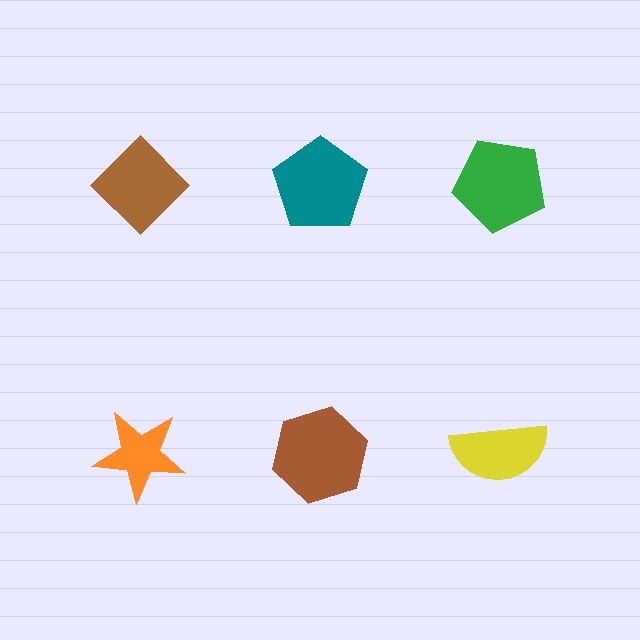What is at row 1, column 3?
A green pentagon.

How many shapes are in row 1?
3 shapes.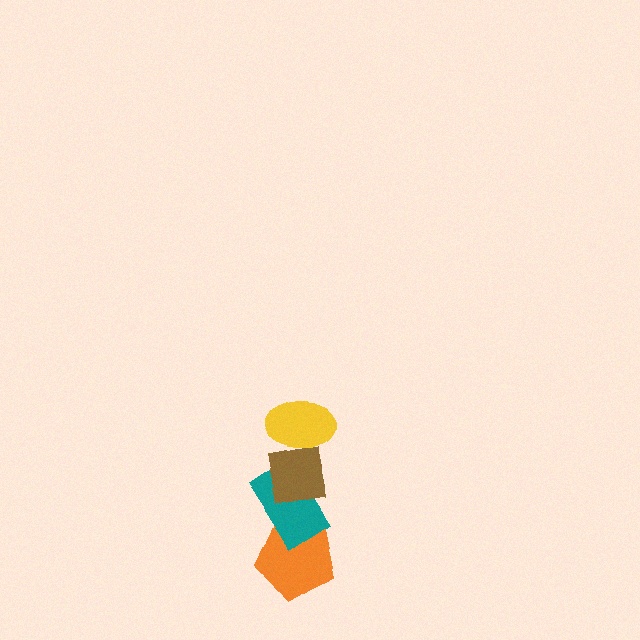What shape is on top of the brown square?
The yellow ellipse is on top of the brown square.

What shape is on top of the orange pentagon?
The teal rectangle is on top of the orange pentagon.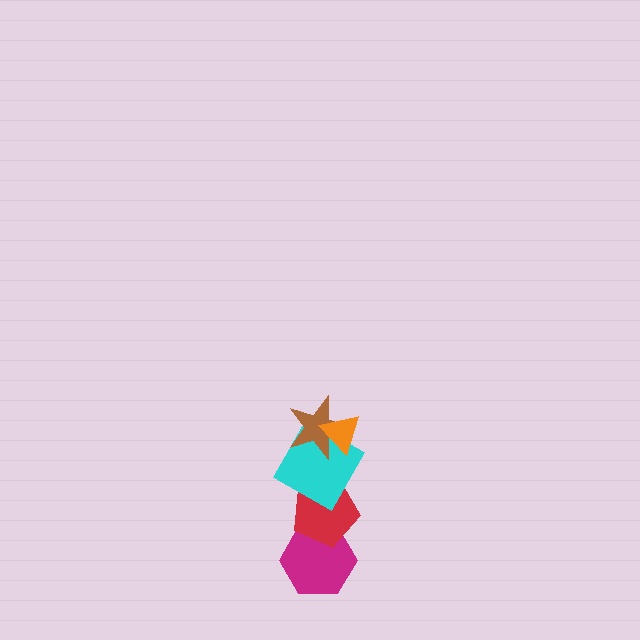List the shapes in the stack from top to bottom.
From top to bottom: the orange triangle, the brown star, the cyan square, the red pentagon, the magenta hexagon.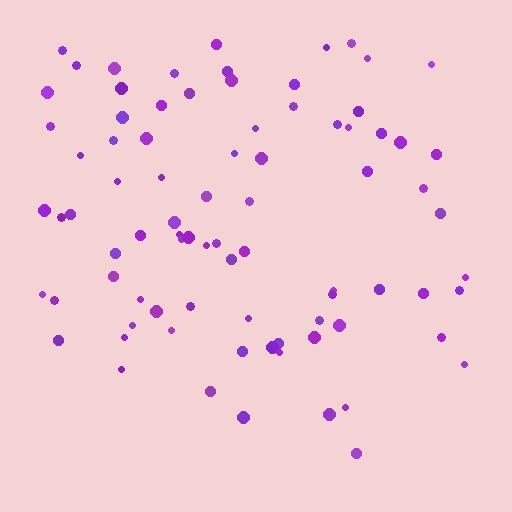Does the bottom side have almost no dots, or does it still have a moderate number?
Still a moderate number, just noticeably fewer than the top.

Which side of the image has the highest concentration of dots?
The top.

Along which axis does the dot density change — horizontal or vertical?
Vertical.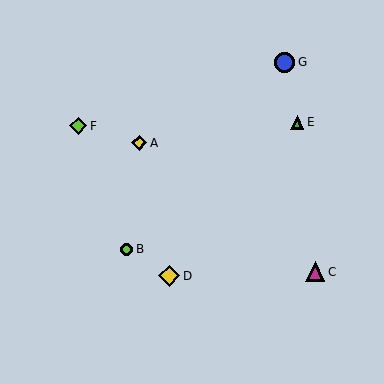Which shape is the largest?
The yellow diamond (labeled D) is the largest.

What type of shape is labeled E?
Shape E is a green triangle.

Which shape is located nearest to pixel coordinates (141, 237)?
The lime circle (labeled B) at (126, 249) is nearest to that location.